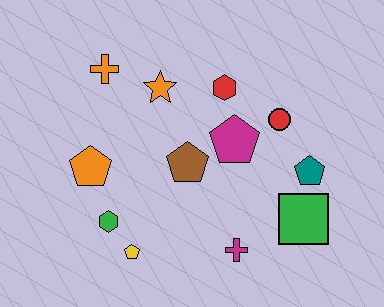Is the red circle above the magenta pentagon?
Yes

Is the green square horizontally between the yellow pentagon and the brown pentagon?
No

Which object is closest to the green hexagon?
The yellow pentagon is closest to the green hexagon.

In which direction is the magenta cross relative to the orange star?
The magenta cross is below the orange star.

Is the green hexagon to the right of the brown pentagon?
No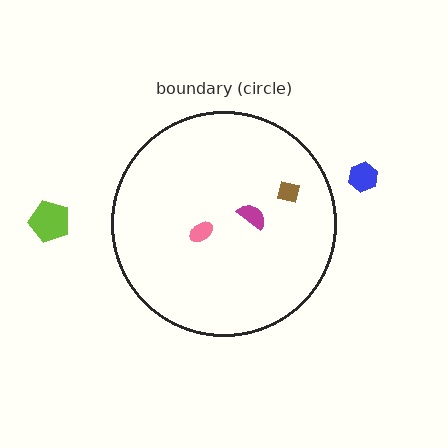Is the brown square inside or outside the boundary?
Inside.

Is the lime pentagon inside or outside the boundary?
Outside.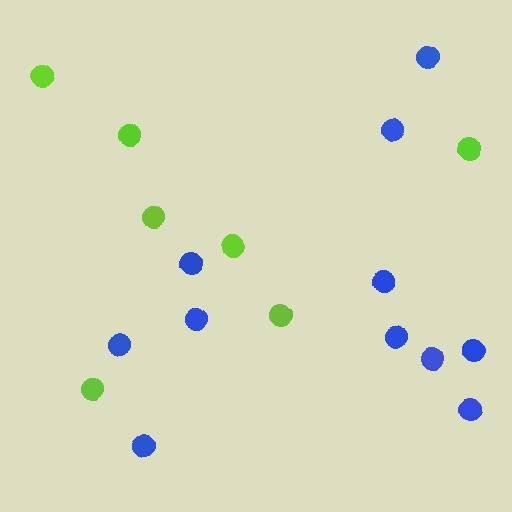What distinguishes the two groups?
There are 2 groups: one group of lime circles (7) and one group of blue circles (11).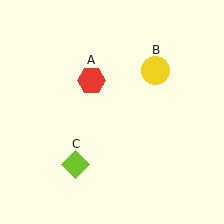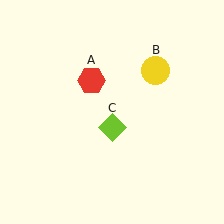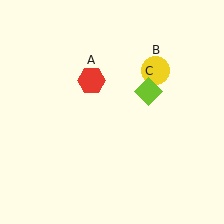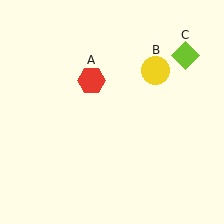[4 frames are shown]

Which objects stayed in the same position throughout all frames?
Red hexagon (object A) and yellow circle (object B) remained stationary.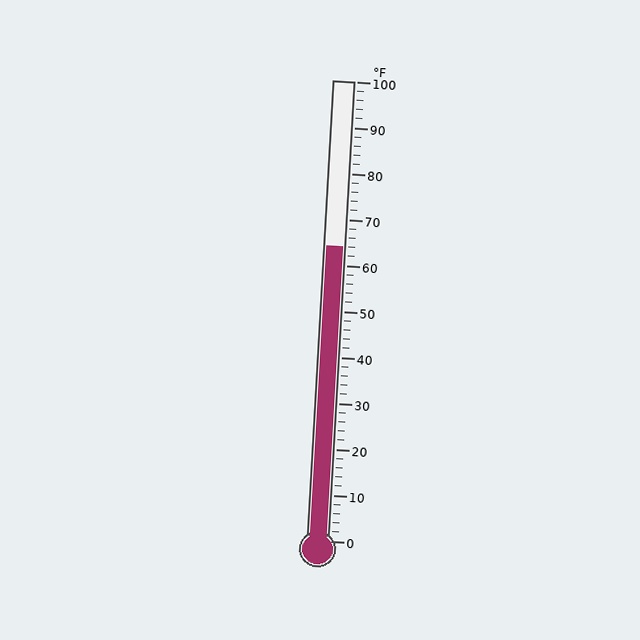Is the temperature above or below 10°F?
The temperature is above 10°F.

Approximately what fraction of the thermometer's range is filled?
The thermometer is filled to approximately 65% of its range.